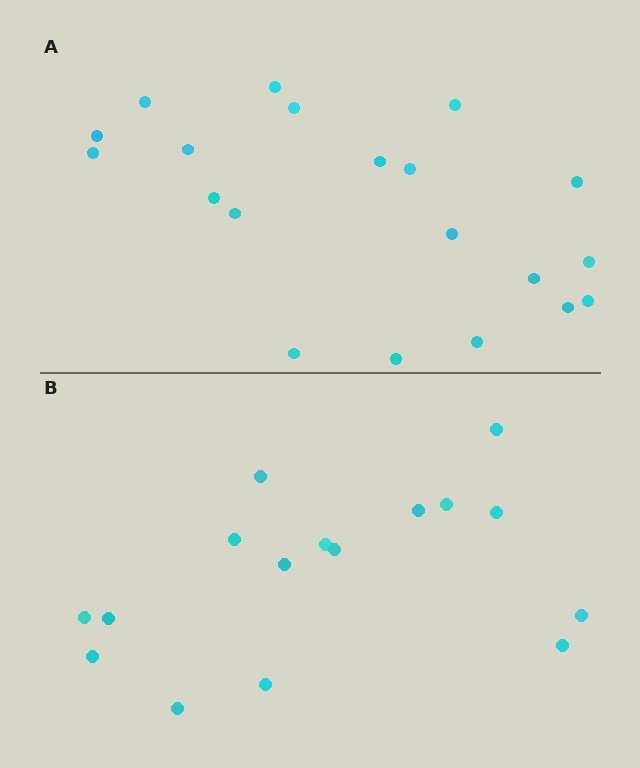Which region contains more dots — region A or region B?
Region A (the top region) has more dots.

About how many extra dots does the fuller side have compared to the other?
Region A has about 4 more dots than region B.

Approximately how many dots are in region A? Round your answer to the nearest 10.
About 20 dots.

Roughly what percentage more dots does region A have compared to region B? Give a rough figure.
About 25% more.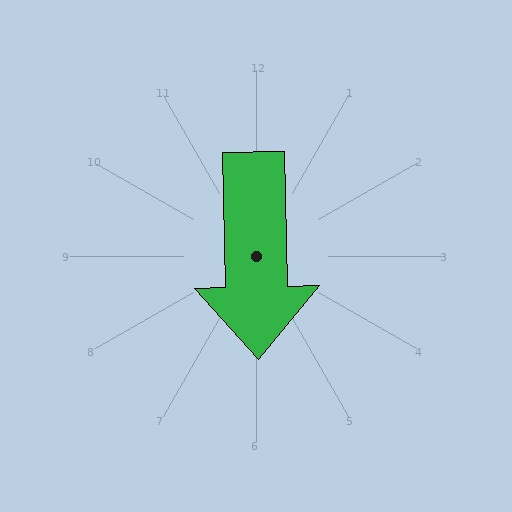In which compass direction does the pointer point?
South.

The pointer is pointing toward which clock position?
Roughly 6 o'clock.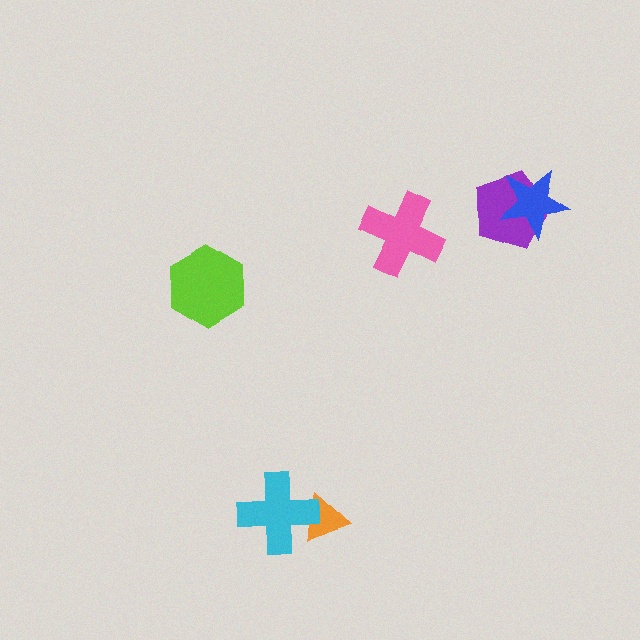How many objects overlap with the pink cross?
0 objects overlap with the pink cross.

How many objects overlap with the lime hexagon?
0 objects overlap with the lime hexagon.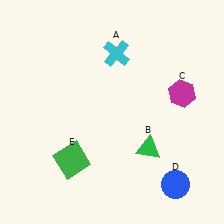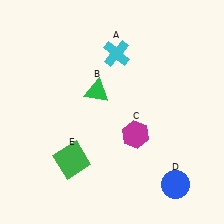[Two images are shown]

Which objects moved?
The objects that moved are: the green triangle (B), the magenta hexagon (C).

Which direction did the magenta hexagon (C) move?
The magenta hexagon (C) moved left.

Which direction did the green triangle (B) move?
The green triangle (B) moved up.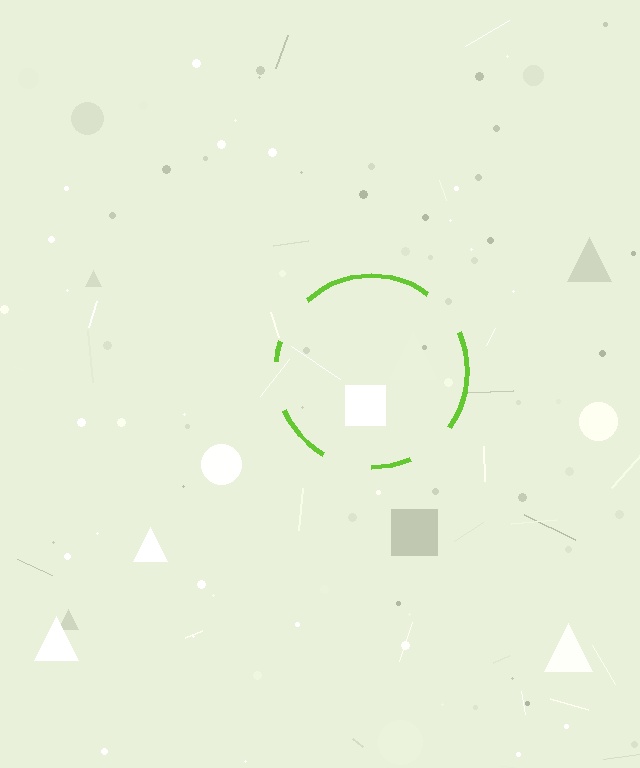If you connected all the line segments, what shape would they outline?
They would outline a circle.